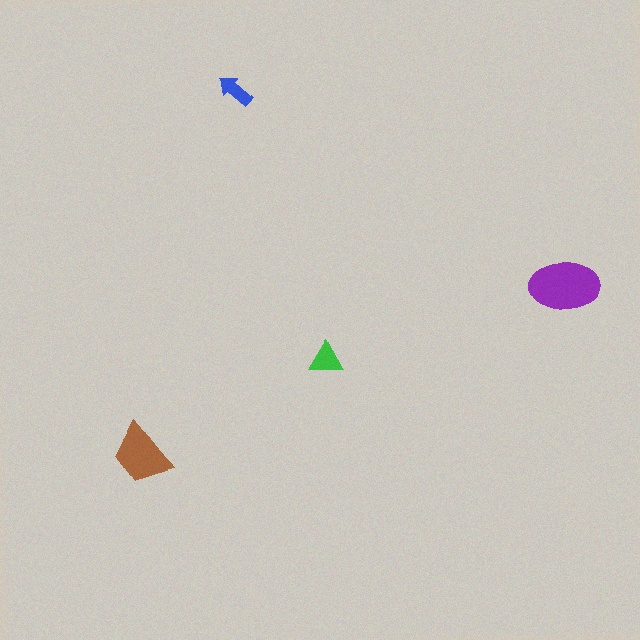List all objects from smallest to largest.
The blue arrow, the green triangle, the brown trapezoid, the purple ellipse.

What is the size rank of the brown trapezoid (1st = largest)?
2nd.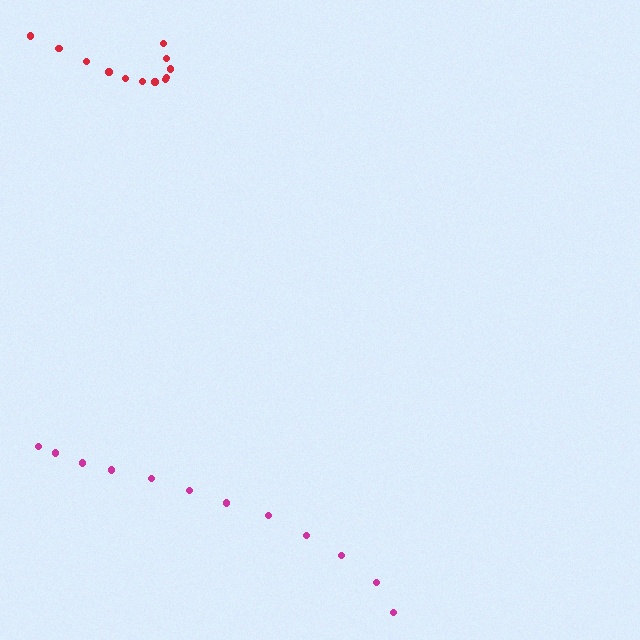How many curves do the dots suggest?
There are 2 distinct paths.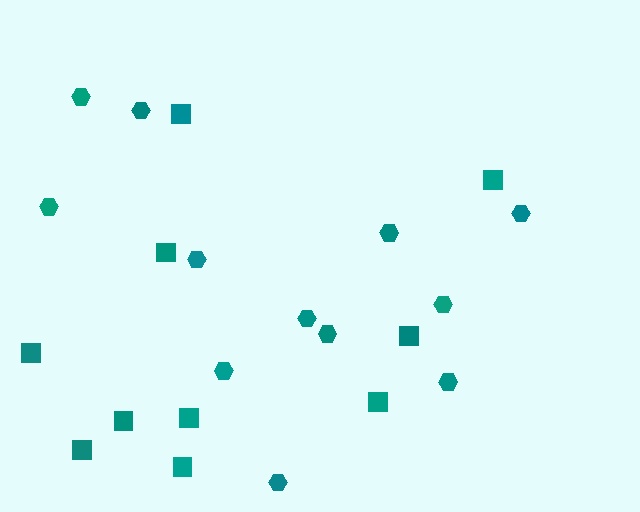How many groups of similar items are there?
There are 2 groups: one group of hexagons (12) and one group of squares (10).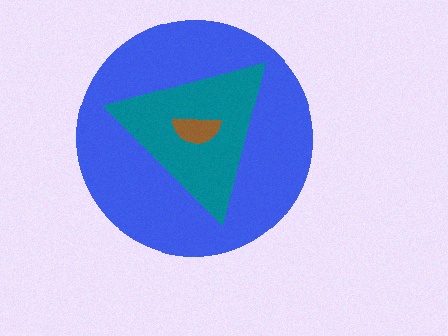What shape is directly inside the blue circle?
The teal triangle.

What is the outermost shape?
The blue circle.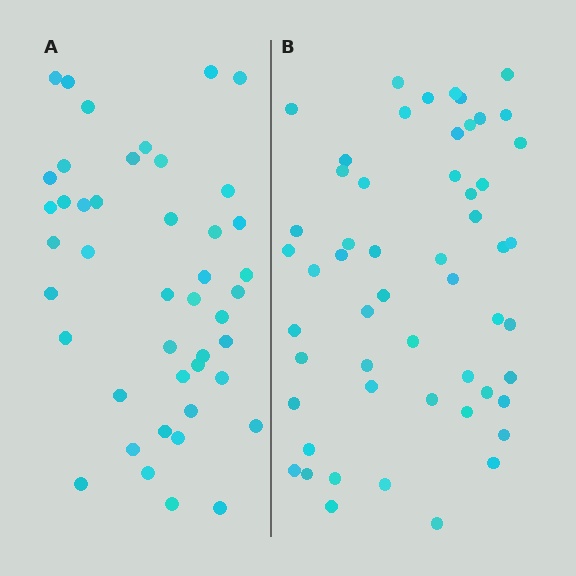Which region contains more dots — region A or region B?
Region B (the right region) has more dots.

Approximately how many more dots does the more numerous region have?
Region B has roughly 10 or so more dots than region A.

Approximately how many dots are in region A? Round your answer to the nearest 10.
About 40 dots. (The exact count is 44, which rounds to 40.)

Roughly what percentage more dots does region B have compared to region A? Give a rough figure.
About 25% more.